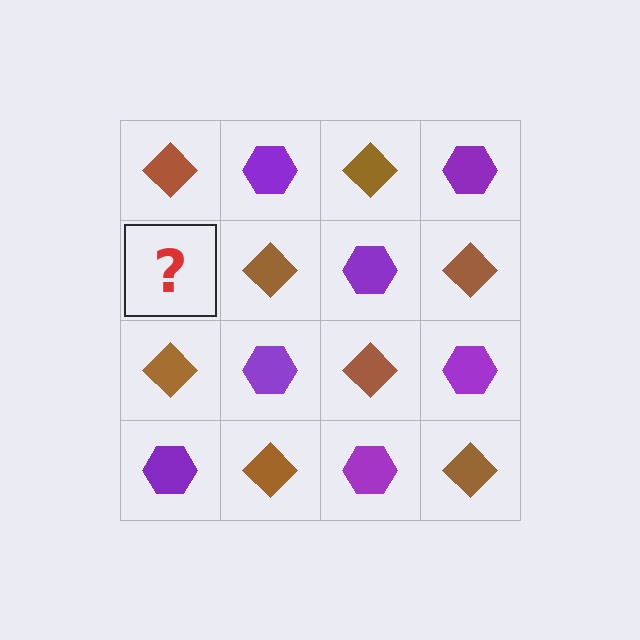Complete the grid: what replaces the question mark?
The question mark should be replaced with a purple hexagon.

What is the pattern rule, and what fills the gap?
The rule is that it alternates brown diamond and purple hexagon in a checkerboard pattern. The gap should be filled with a purple hexagon.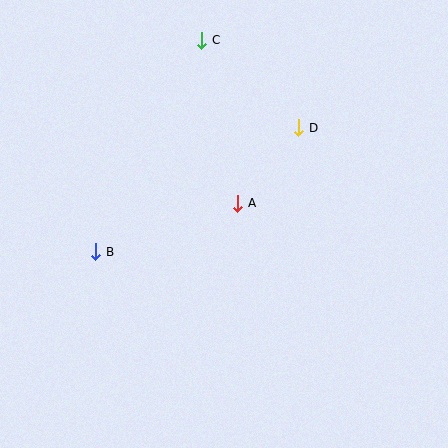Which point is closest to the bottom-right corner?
Point A is closest to the bottom-right corner.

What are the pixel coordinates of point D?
Point D is at (299, 128).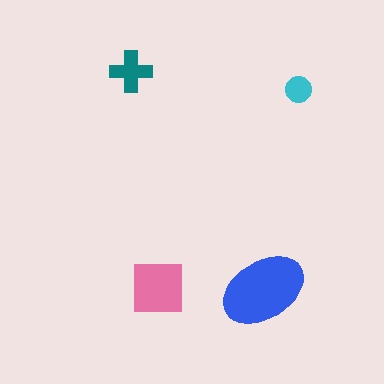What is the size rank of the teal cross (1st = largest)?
3rd.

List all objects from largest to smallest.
The blue ellipse, the pink square, the teal cross, the cyan circle.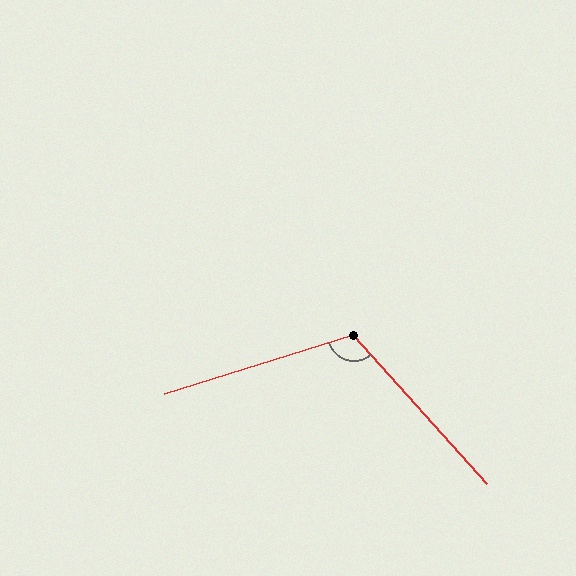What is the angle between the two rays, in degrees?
Approximately 114 degrees.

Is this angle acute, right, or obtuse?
It is obtuse.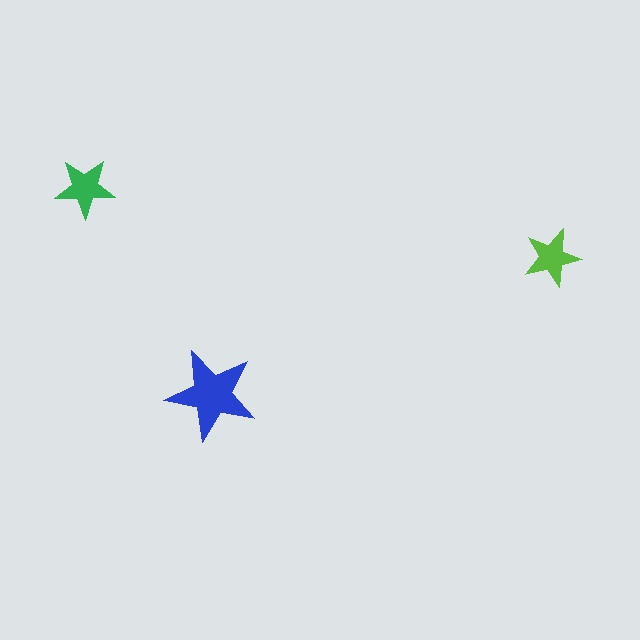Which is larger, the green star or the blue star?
The blue one.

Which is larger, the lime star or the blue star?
The blue one.